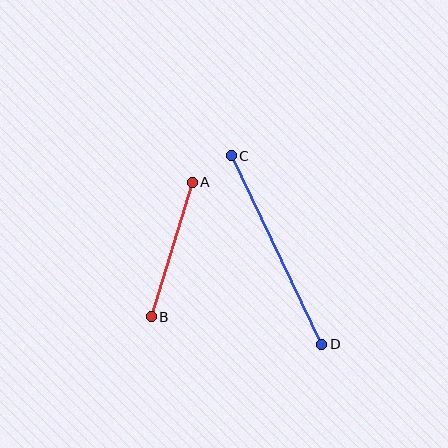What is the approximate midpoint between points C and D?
The midpoint is at approximately (276, 250) pixels.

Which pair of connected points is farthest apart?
Points C and D are farthest apart.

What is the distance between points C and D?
The distance is approximately 209 pixels.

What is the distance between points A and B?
The distance is approximately 141 pixels.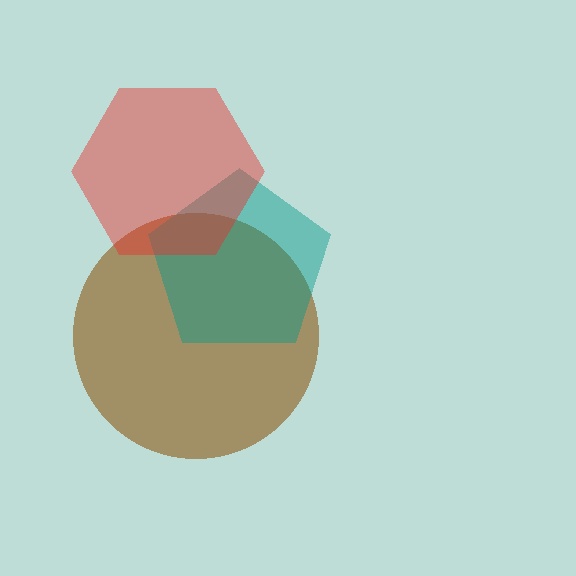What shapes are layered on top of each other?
The layered shapes are: a brown circle, a teal pentagon, a red hexagon.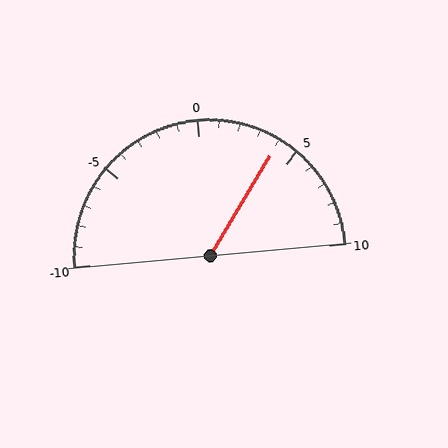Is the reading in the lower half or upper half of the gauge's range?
The reading is in the upper half of the range (-10 to 10).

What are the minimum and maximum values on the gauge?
The gauge ranges from -10 to 10.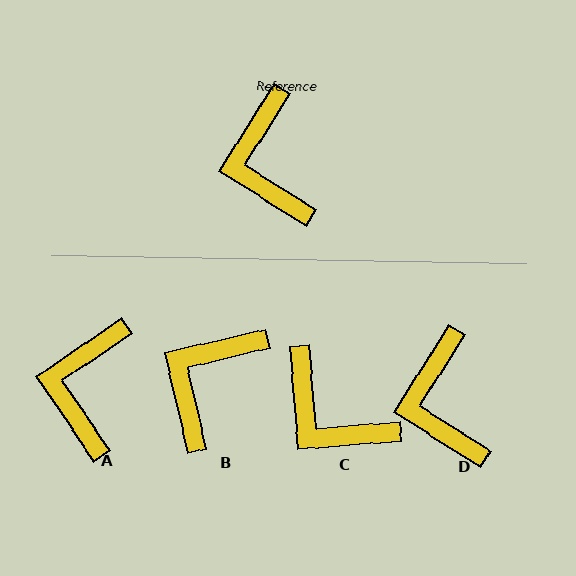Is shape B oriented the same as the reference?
No, it is off by about 45 degrees.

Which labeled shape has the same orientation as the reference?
D.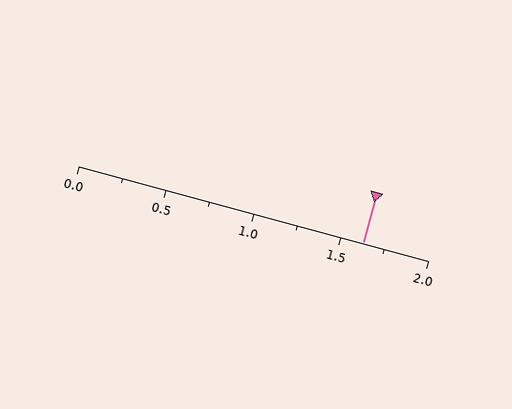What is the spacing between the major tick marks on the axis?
The major ticks are spaced 0.5 apart.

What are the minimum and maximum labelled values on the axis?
The axis runs from 0.0 to 2.0.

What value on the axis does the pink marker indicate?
The marker indicates approximately 1.62.